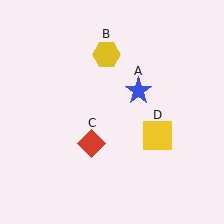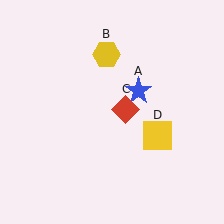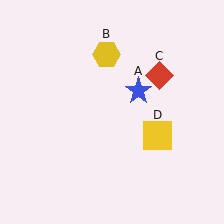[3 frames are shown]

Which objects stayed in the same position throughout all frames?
Blue star (object A) and yellow hexagon (object B) and yellow square (object D) remained stationary.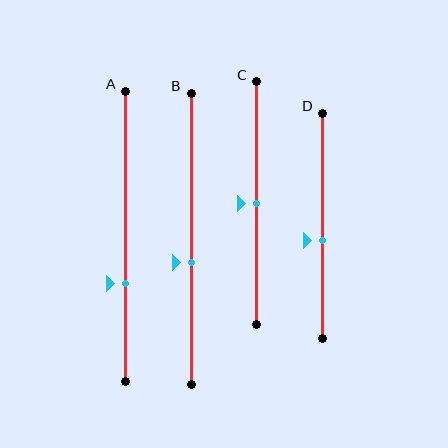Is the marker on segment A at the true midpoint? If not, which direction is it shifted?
No, the marker on segment A is shifted downward by about 16% of the segment length.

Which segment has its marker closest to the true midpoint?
Segment C has its marker closest to the true midpoint.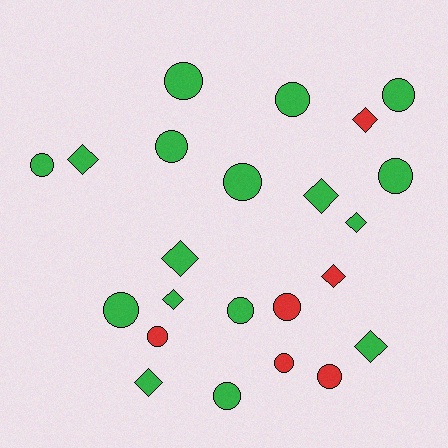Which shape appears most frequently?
Circle, with 14 objects.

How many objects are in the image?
There are 23 objects.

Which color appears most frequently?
Green, with 17 objects.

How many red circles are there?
There are 4 red circles.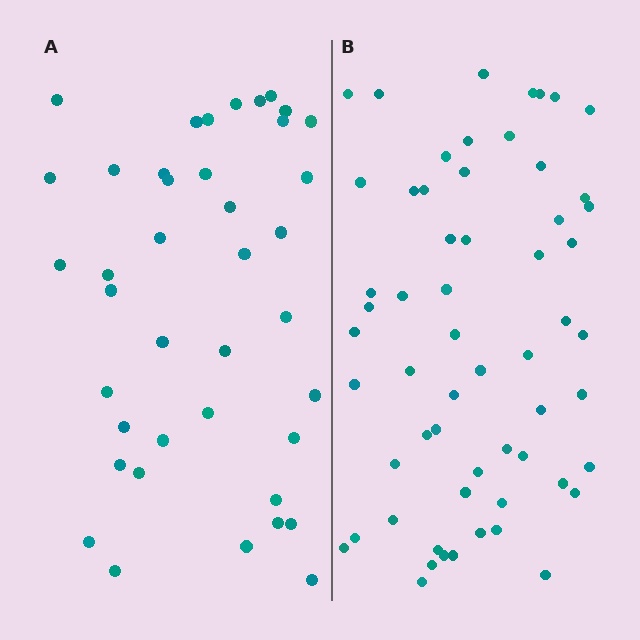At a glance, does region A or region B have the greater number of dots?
Region B (the right region) has more dots.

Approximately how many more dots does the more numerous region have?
Region B has approximately 20 more dots than region A.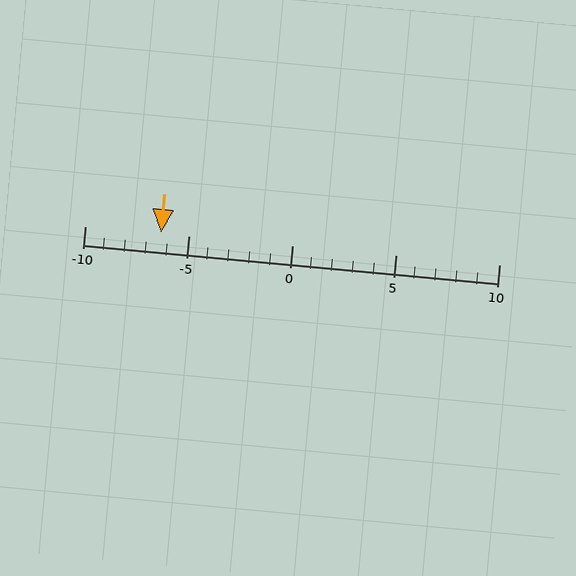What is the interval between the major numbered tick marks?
The major tick marks are spaced 5 units apart.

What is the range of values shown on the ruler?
The ruler shows values from -10 to 10.